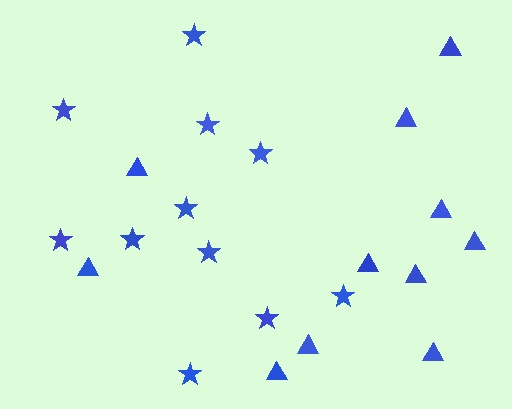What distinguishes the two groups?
There are 2 groups: one group of triangles (11) and one group of stars (11).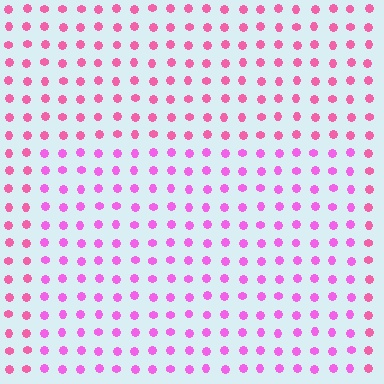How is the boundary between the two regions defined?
The boundary is defined purely by a slight shift in hue (about 27 degrees). Spacing, size, and orientation are identical on both sides.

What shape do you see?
I see a rectangle.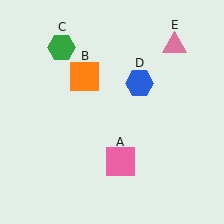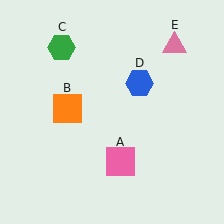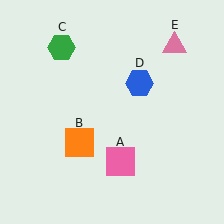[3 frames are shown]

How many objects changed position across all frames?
1 object changed position: orange square (object B).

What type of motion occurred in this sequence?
The orange square (object B) rotated counterclockwise around the center of the scene.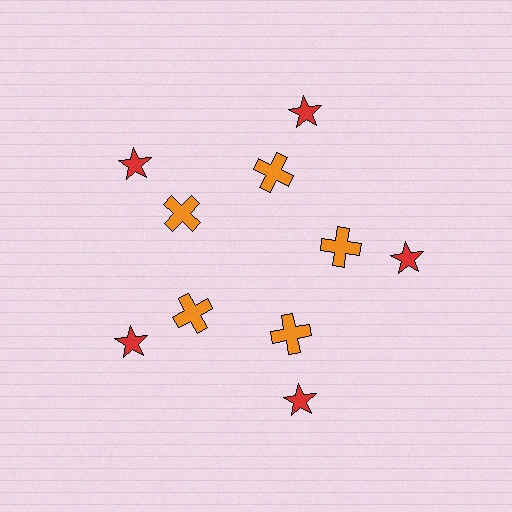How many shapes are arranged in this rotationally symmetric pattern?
There are 10 shapes, arranged in 5 groups of 2.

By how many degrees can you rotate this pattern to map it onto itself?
The pattern maps onto itself every 72 degrees of rotation.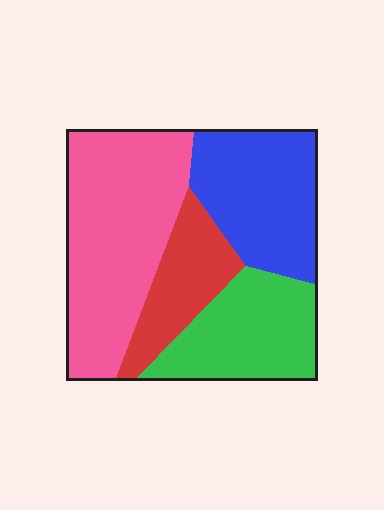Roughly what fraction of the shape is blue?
Blue covers around 25% of the shape.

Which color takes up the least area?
Red, at roughly 15%.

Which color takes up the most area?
Pink, at roughly 40%.